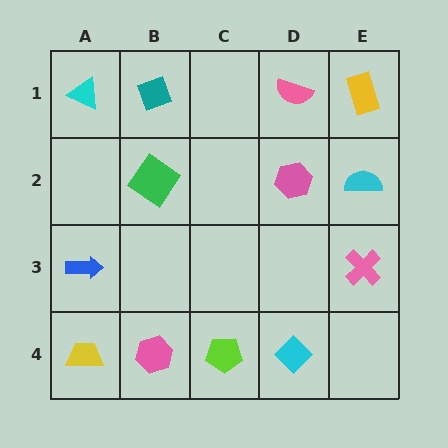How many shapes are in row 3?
2 shapes.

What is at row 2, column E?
A cyan semicircle.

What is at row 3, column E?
A pink cross.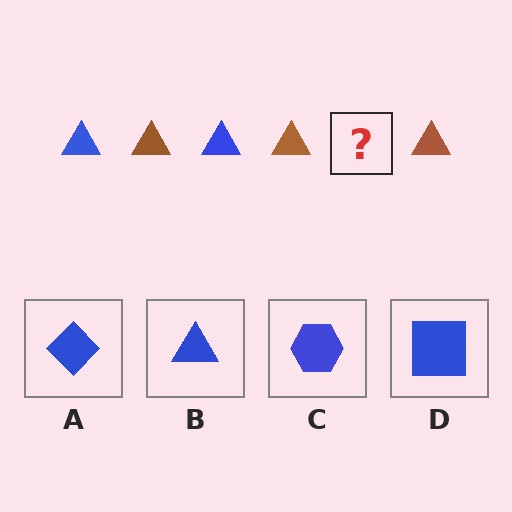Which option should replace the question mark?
Option B.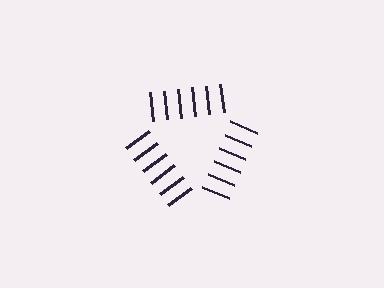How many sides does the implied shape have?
3 sides — the line-ends trace a triangle.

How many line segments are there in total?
18 — 6 along each of the 3 edges.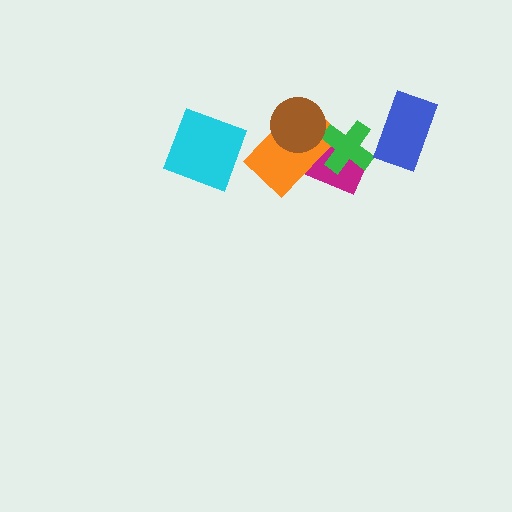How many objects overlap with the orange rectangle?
3 objects overlap with the orange rectangle.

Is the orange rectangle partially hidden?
Yes, it is partially covered by another shape.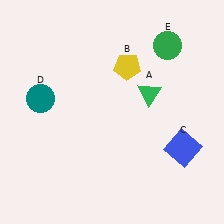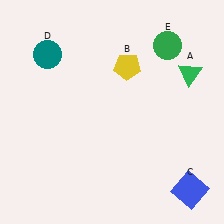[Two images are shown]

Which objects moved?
The objects that moved are: the green triangle (A), the blue square (C), the teal circle (D).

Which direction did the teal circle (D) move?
The teal circle (D) moved up.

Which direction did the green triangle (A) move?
The green triangle (A) moved right.